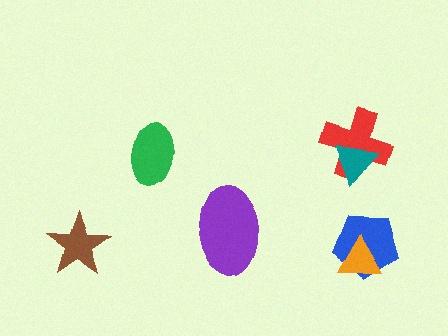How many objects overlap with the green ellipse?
0 objects overlap with the green ellipse.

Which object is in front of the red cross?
The teal triangle is in front of the red cross.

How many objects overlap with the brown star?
0 objects overlap with the brown star.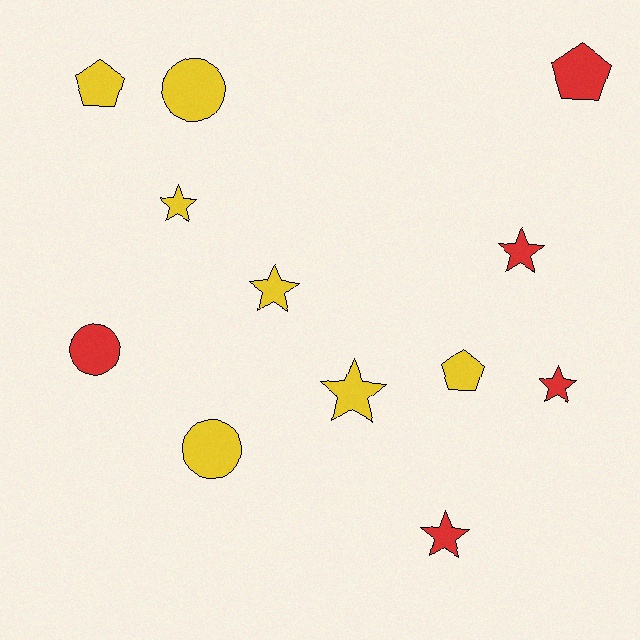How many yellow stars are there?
There are 3 yellow stars.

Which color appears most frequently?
Yellow, with 7 objects.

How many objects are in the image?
There are 12 objects.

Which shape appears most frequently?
Star, with 6 objects.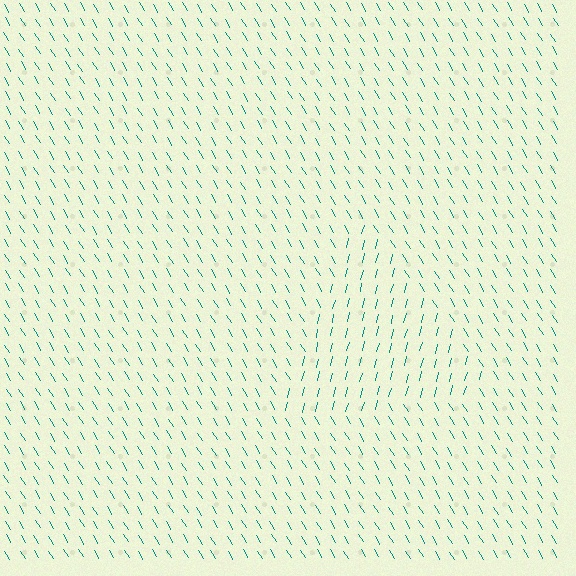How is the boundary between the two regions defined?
The boundary is defined purely by a change in line orientation (approximately 45 degrees difference). All lines are the same color and thickness.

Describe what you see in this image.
The image is filled with small teal line segments. A triangle region in the image has lines oriented differently from the surrounding lines, creating a visible texture boundary.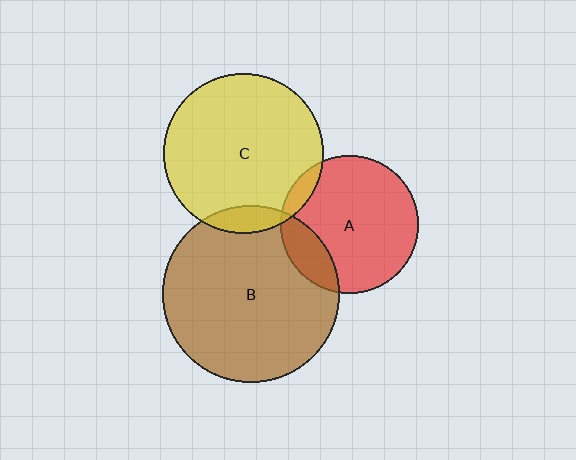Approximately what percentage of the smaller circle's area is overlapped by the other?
Approximately 10%.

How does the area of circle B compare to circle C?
Approximately 1.2 times.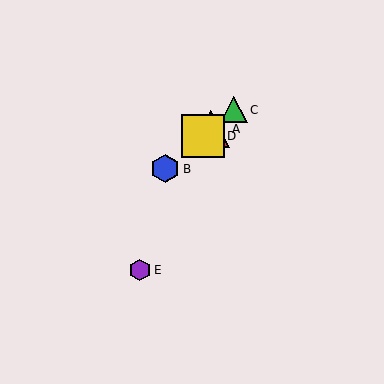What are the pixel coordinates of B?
Object B is at (165, 169).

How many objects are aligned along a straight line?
4 objects (A, B, C, D) are aligned along a straight line.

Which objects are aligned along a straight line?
Objects A, B, C, D are aligned along a straight line.